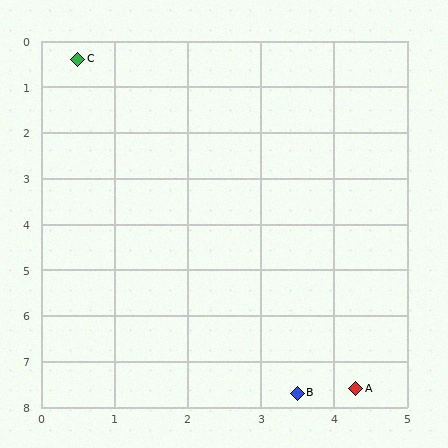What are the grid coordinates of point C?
Point C is at approximately (0.5, 0.4).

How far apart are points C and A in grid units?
Points C and A are about 8.1 grid units apart.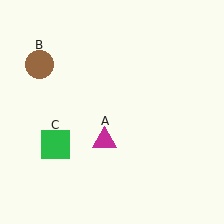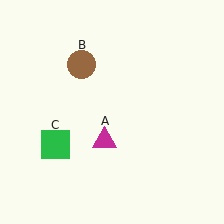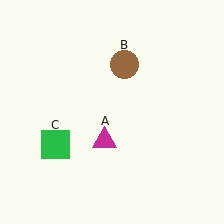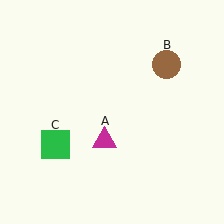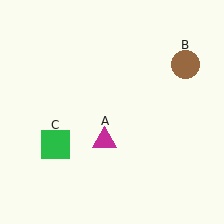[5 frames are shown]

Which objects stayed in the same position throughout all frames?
Magenta triangle (object A) and green square (object C) remained stationary.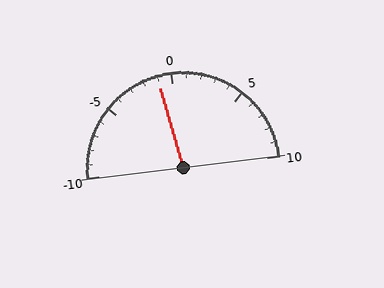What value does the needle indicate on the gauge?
The needle indicates approximately -1.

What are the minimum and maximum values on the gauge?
The gauge ranges from -10 to 10.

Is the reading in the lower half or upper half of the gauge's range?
The reading is in the lower half of the range (-10 to 10).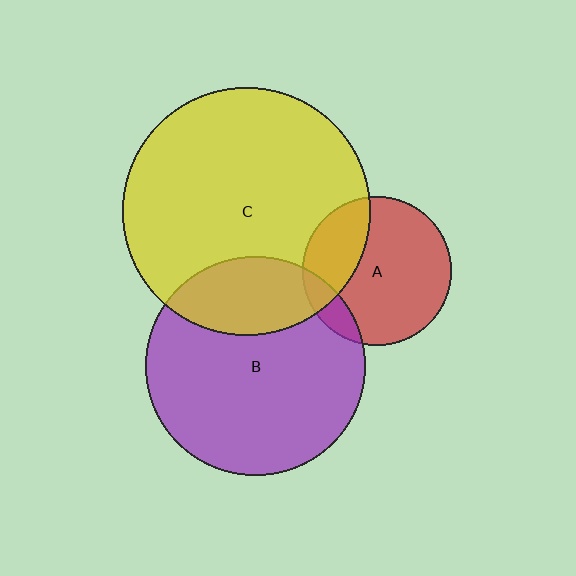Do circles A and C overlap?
Yes.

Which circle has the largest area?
Circle C (yellow).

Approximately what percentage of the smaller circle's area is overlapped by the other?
Approximately 30%.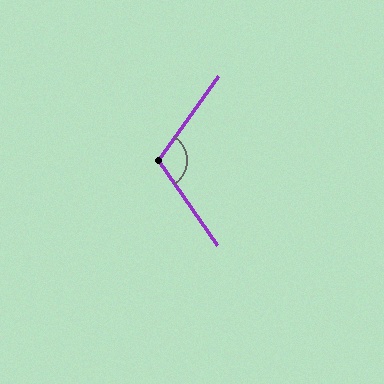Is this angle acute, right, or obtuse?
It is obtuse.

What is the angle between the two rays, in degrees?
Approximately 110 degrees.